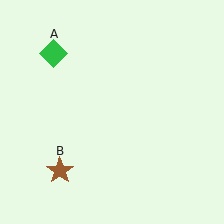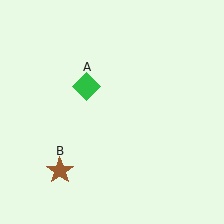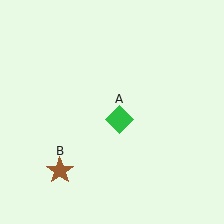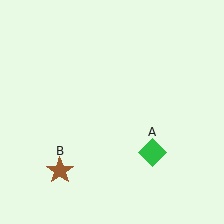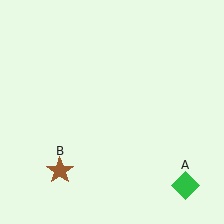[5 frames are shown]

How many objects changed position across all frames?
1 object changed position: green diamond (object A).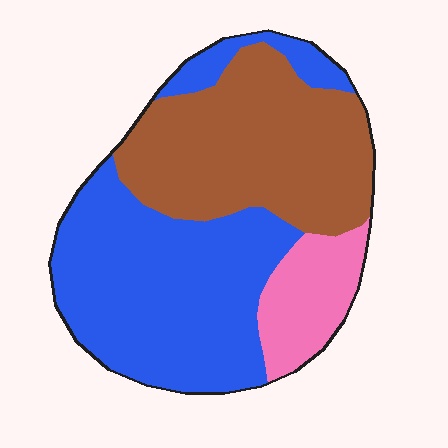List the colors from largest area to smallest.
From largest to smallest: blue, brown, pink.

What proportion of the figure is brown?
Brown covers about 40% of the figure.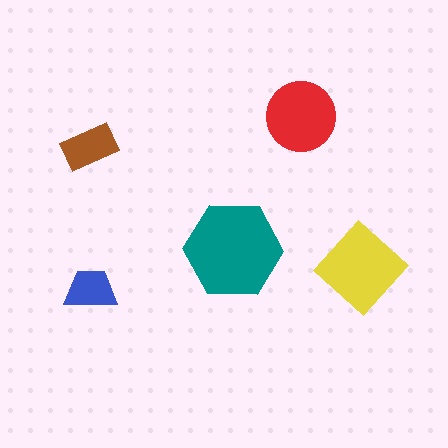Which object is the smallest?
The blue trapezoid.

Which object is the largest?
The teal hexagon.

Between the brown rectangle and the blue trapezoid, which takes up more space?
The brown rectangle.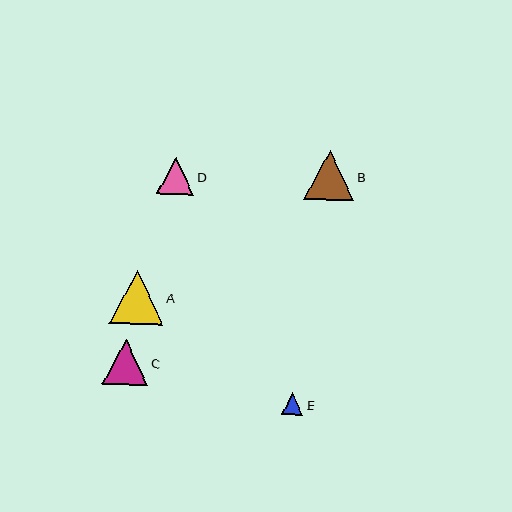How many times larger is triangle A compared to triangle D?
Triangle A is approximately 1.5 times the size of triangle D.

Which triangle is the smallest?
Triangle E is the smallest with a size of approximately 21 pixels.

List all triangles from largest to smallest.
From largest to smallest: A, B, C, D, E.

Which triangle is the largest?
Triangle A is the largest with a size of approximately 54 pixels.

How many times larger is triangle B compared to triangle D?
Triangle B is approximately 1.4 times the size of triangle D.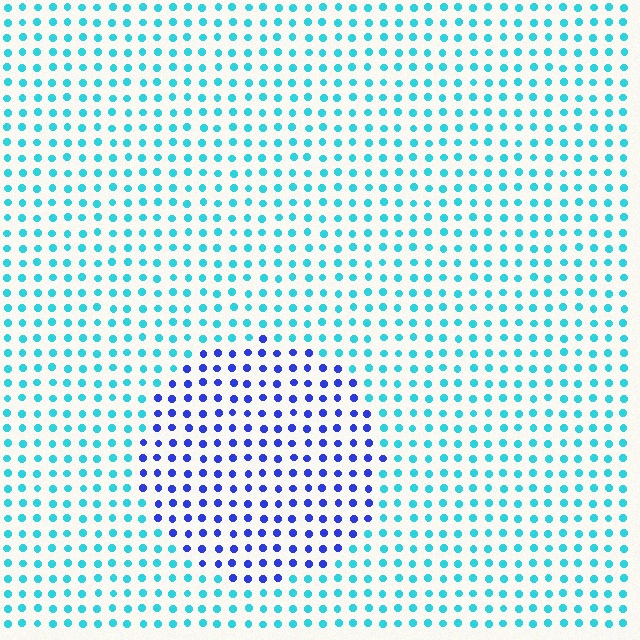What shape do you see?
I see a circle.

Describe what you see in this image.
The image is filled with small cyan elements in a uniform arrangement. A circle-shaped region is visible where the elements are tinted to a slightly different hue, forming a subtle color boundary.